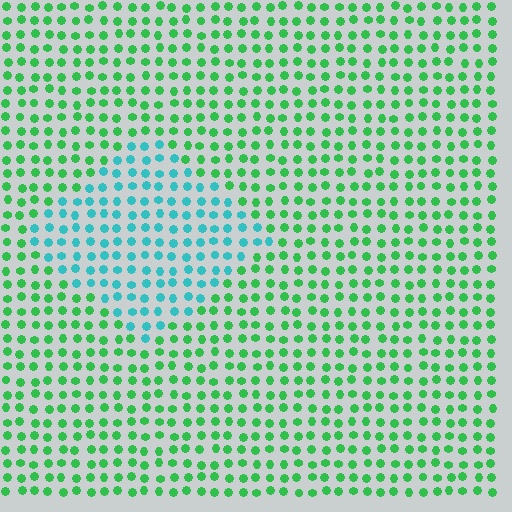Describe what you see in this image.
The image is filled with small green elements in a uniform arrangement. A diamond-shaped region is visible where the elements are tinted to a slightly different hue, forming a subtle color boundary.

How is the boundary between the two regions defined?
The boundary is defined purely by a slight shift in hue (about 49 degrees). Spacing, size, and orientation are identical on both sides.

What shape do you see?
I see a diamond.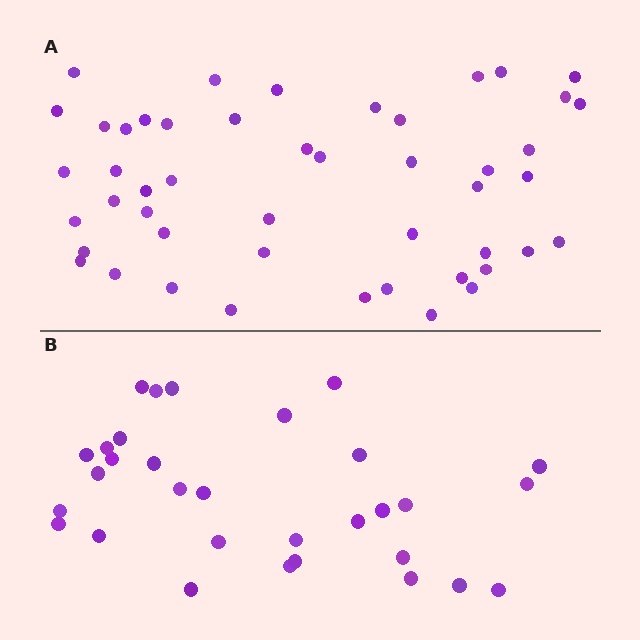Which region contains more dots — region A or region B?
Region A (the top region) has more dots.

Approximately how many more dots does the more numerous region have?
Region A has approximately 15 more dots than region B.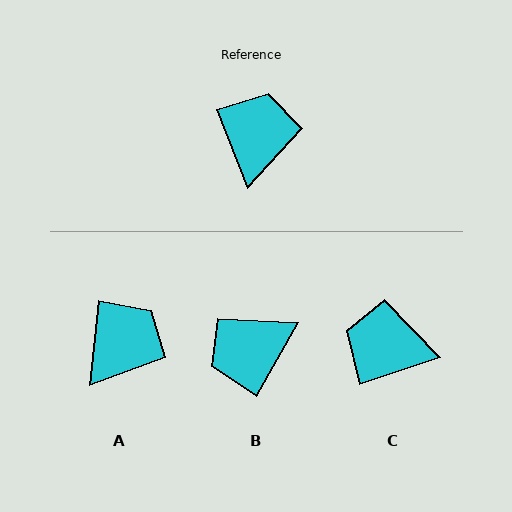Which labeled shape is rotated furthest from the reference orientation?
B, about 130 degrees away.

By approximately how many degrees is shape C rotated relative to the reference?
Approximately 87 degrees counter-clockwise.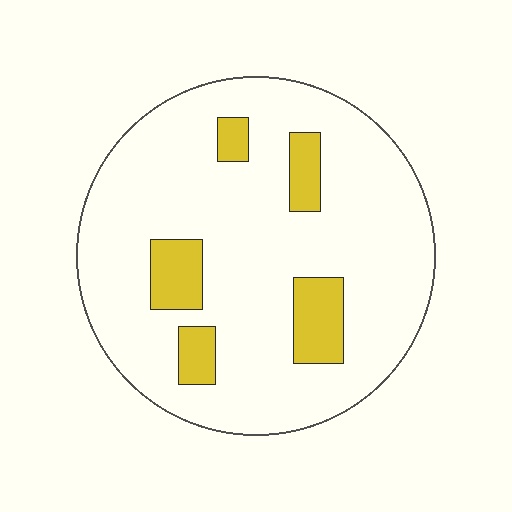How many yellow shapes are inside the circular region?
5.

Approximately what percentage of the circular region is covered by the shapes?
Approximately 15%.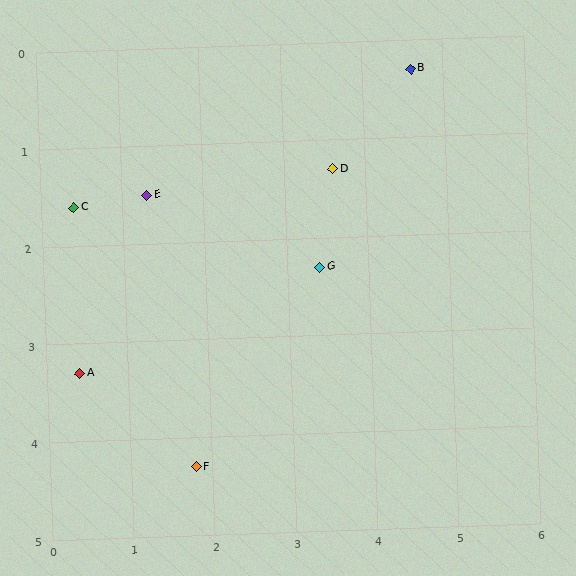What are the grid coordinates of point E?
Point E is at approximately (1.3, 1.5).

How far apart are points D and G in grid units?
Points D and G are about 1.0 grid units apart.